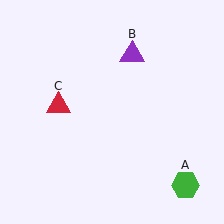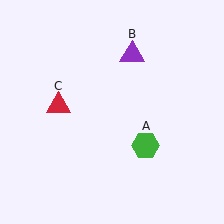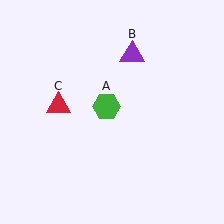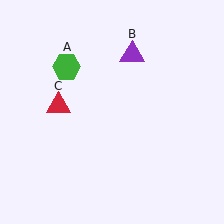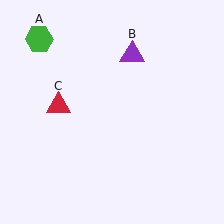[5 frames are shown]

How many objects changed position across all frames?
1 object changed position: green hexagon (object A).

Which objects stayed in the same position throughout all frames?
Purple triangle (object B) and red triangle (object C) remained stationary.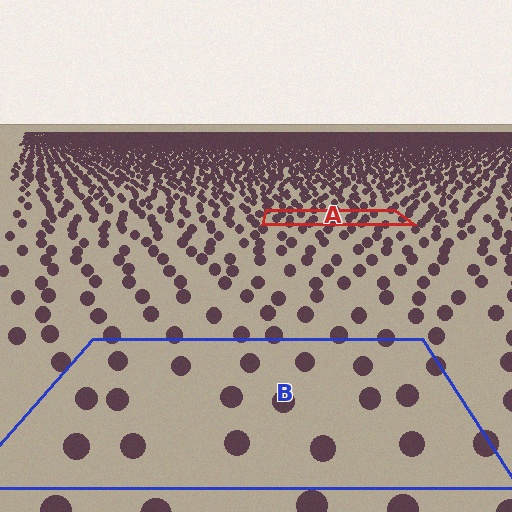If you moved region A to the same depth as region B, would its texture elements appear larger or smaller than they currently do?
They would appear larger. At a closer depth, the same texture elements are projected at a bigger on-screen size.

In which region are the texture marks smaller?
The texture marks are smaller in region A, because it is farther away.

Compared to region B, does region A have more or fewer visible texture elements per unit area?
Region A has more texture elements per unit area — they are packed more densely because it is farther away.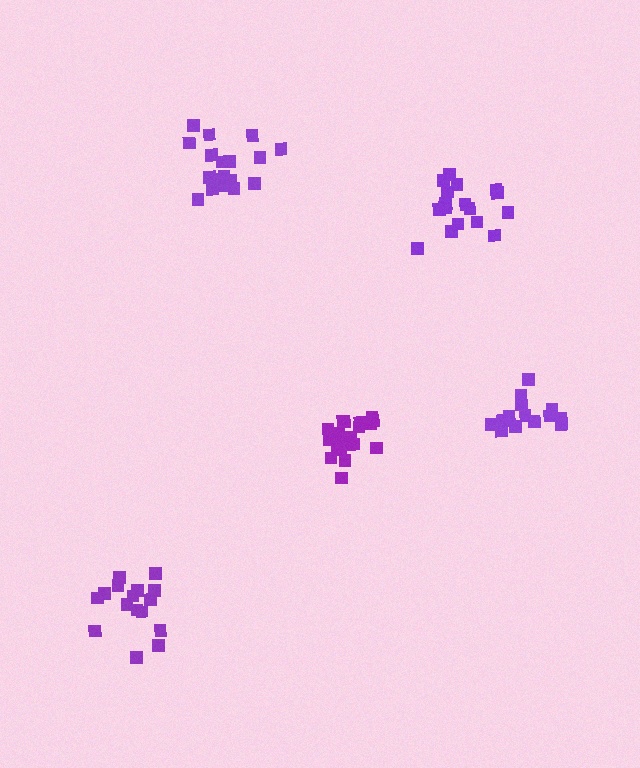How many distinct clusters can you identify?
There are 5 distinct clusters.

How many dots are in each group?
Group 1: 19 dots, Group 2: 17 dots, Group 3: 20 dots, Group 4: 15 dots, Group 5: 16 dots (87 total).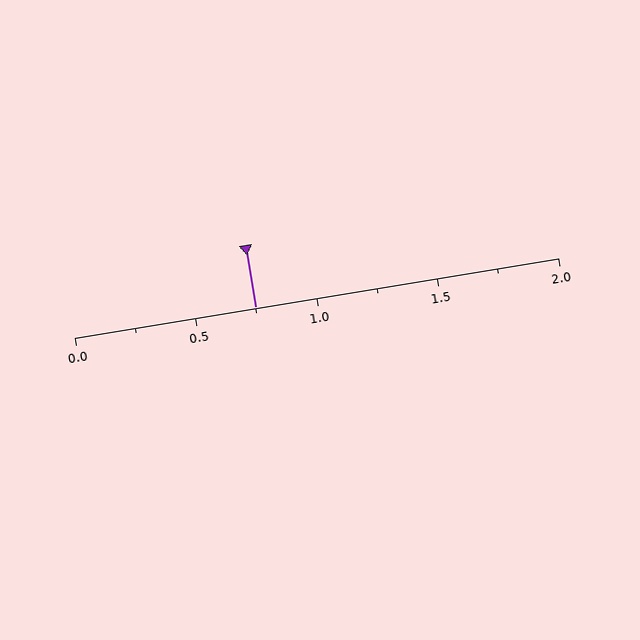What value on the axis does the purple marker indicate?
The marker indicates approximately 0.75.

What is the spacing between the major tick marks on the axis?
The major ticks are spaced 0.5 apart.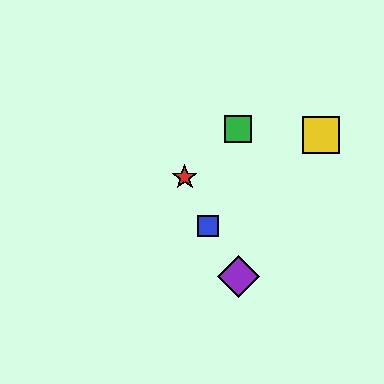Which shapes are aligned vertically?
The green square, the purple diamond are aligned vertically.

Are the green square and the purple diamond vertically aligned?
Yes, both are at x≈238.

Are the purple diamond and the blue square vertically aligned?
No, the purple diamond is at x≈238 and the blue square is at x≈208.